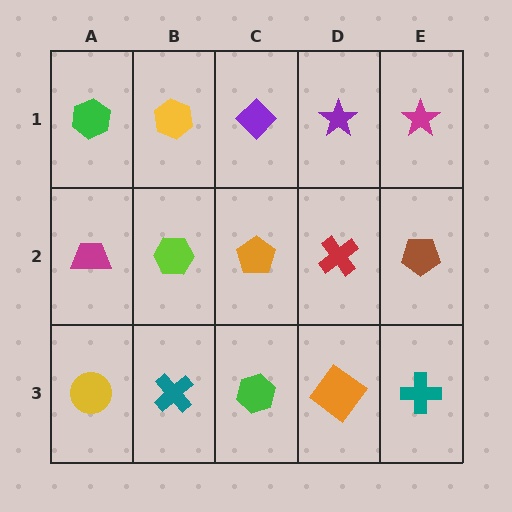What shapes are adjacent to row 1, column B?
A lime hexagon (row 2, column B), a green hexagon (row 1, column A), a purple diamond (row 1, column C).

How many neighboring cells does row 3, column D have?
3.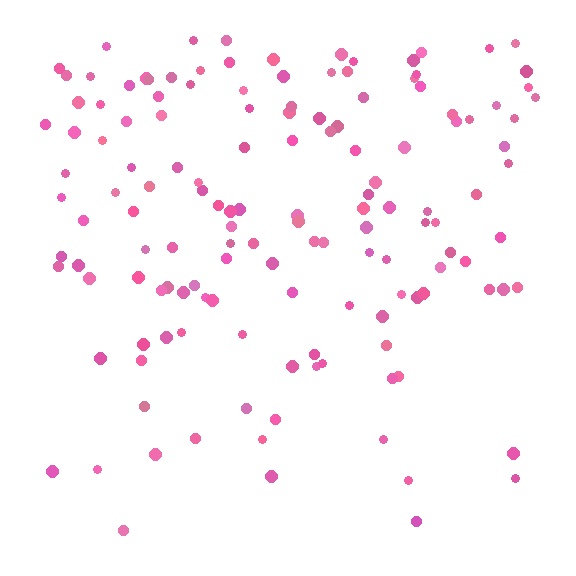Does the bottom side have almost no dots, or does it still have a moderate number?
Still a moderate number, just noticeably fewer than the top.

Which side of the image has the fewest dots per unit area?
The bottom.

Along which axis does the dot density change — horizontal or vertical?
Vertical.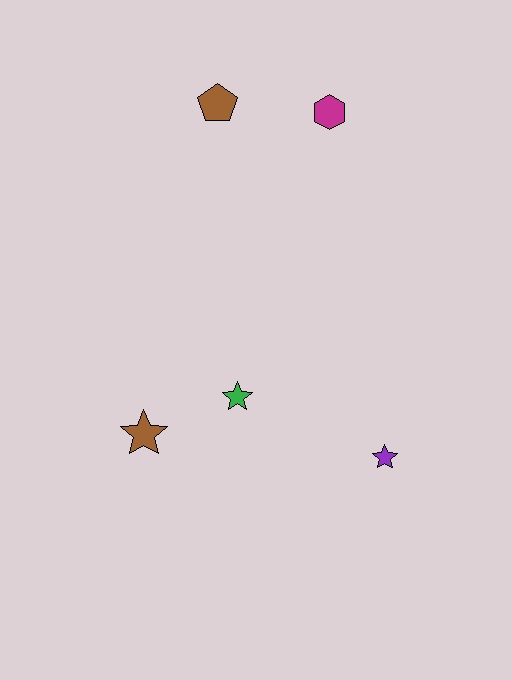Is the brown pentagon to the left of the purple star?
Yes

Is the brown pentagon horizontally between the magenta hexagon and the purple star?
No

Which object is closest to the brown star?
The green star is closest to the brown star.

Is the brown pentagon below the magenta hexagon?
No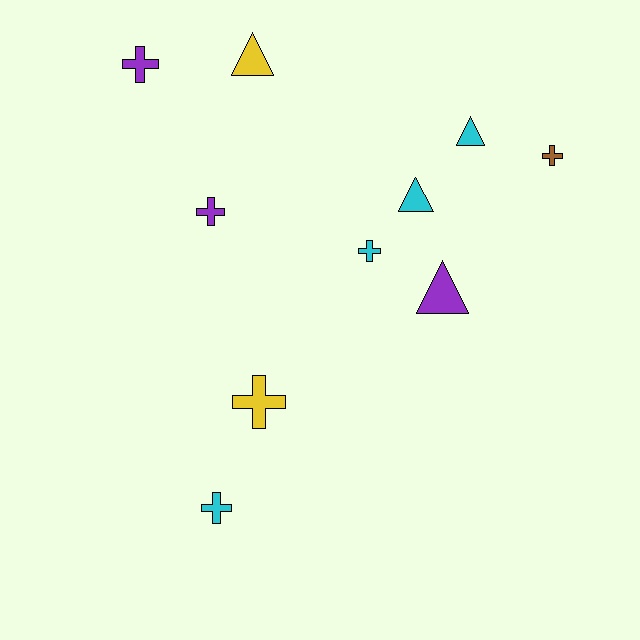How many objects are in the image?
There are 10 objects.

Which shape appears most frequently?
Cross, with 6 objects.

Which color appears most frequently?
Cyan, with 4 objects.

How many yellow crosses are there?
There is 1 yellow cross.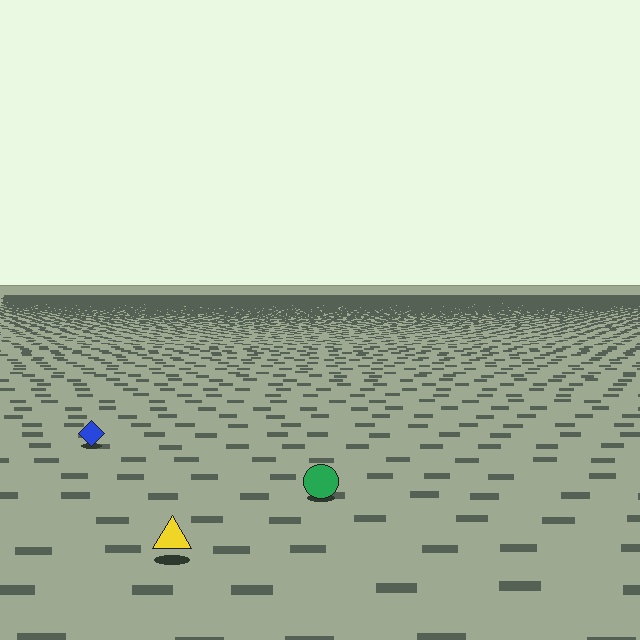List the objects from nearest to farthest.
From nearest to farthest: the yellow triangle, the green circle, the blue diamond.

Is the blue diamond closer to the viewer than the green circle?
No. The green circle is closer — you can tell from the texture gradient: the ground texture is coarser near it.